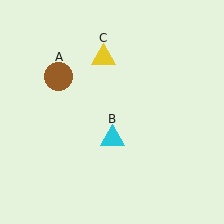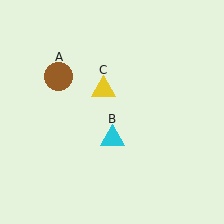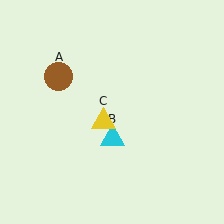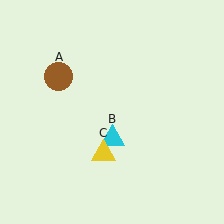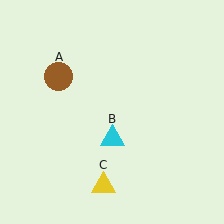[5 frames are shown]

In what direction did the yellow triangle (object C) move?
The yellow triangle (object C) moved down.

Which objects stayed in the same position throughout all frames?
Brown circle (object A) and cyan triangle (object B) remained stationary.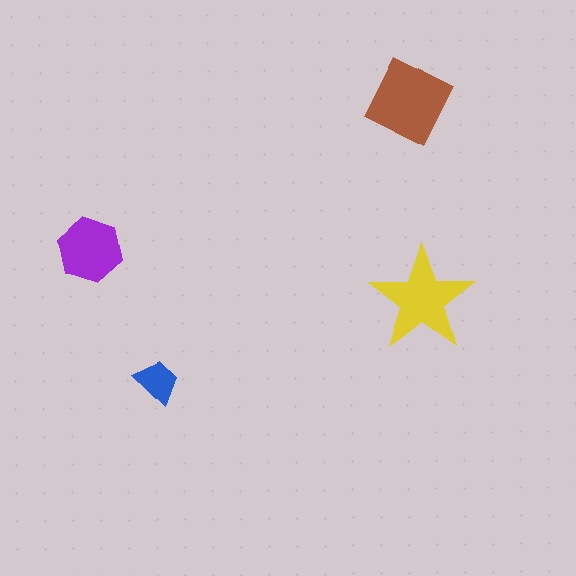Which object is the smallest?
The blue trapezoid.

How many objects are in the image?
There are 4 objects in the image.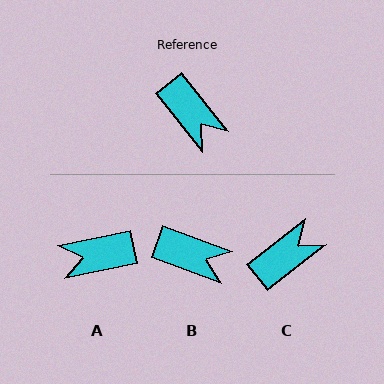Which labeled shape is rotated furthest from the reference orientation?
A, about 117 degrees away.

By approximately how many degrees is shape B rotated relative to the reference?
Approximately 31 degrees counter-clockwise.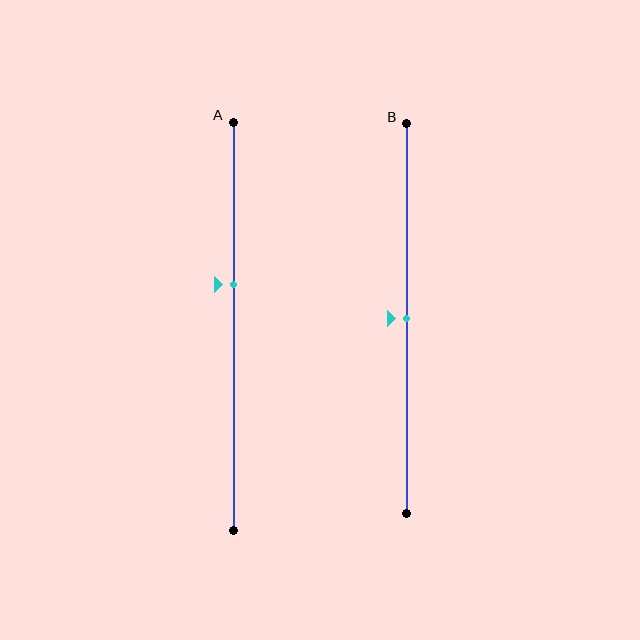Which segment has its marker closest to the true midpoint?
Segment B has its marker closest to the true midpoint.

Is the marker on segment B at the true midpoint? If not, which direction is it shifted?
Yes, the marker on segment B is at the true midpoint.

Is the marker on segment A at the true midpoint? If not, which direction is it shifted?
No, the marker on segment A is shifted upward by about 10% of the segment length.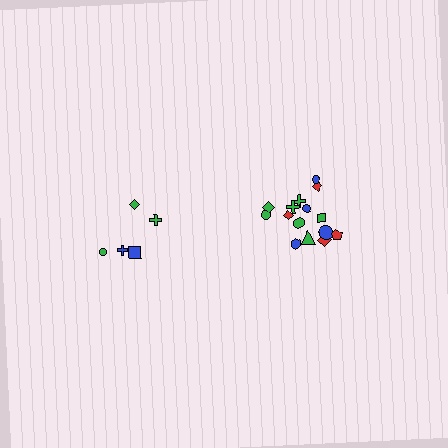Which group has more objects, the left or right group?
The right group.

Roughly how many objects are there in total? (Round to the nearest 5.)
Roughly 20 objects in total.